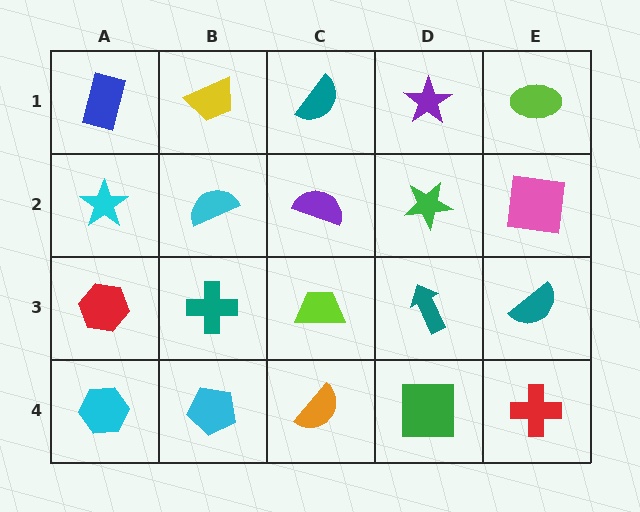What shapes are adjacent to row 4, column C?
A lime trapezoid (row 3, column C), a cyan pentagon (row 4, column B), a green square (row 4, column D).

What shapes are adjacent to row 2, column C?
A teal semicircle (row 1, column C), a lime trapezoid (row 3, column C), a cyan semicircle (row 2, column B), a green star (row 2, column D).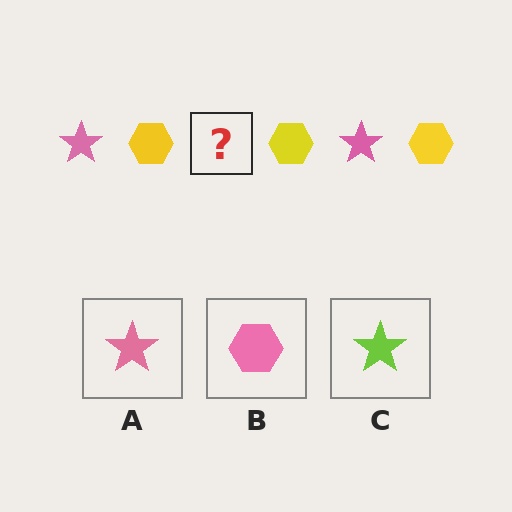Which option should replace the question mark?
Option A.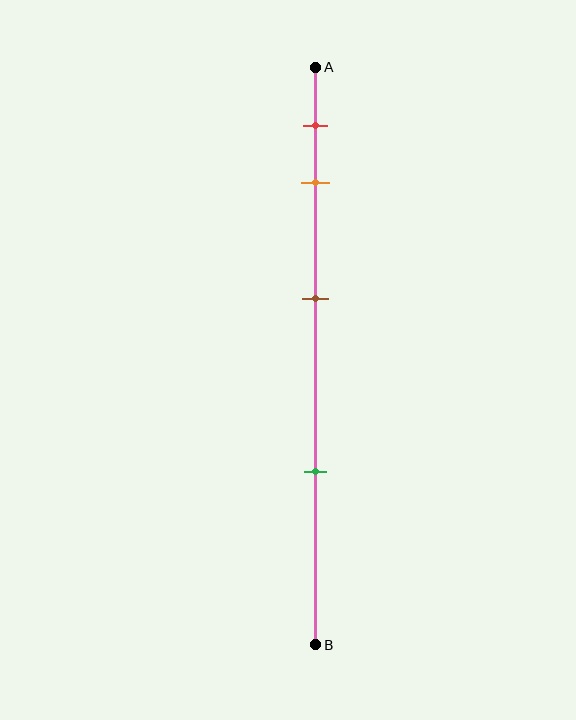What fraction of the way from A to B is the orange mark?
The orange mark is approximately 20% (0.2) of the way from A to B.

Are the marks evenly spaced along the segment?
No, the marks are not evenly spaced.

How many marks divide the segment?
There are 4 marks dividing the segment.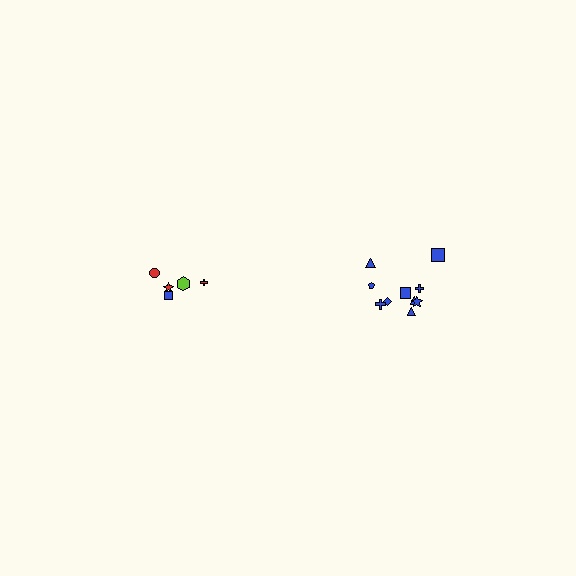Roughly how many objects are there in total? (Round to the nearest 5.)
Roughly 15 objects in total.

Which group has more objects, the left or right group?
The right group.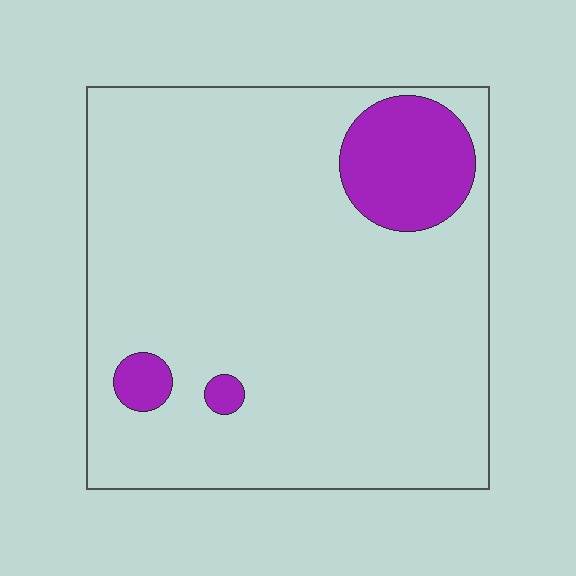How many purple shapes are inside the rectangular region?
3.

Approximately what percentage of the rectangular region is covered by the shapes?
Approximately 10%.